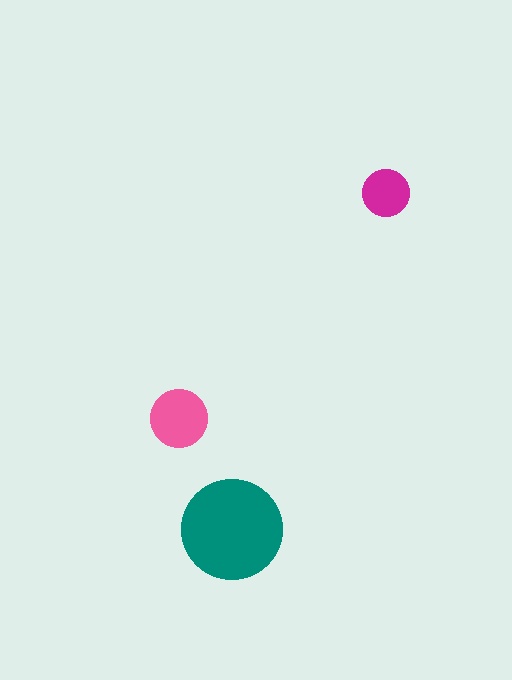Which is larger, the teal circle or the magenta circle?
The teal one.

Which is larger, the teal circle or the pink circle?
The teal one.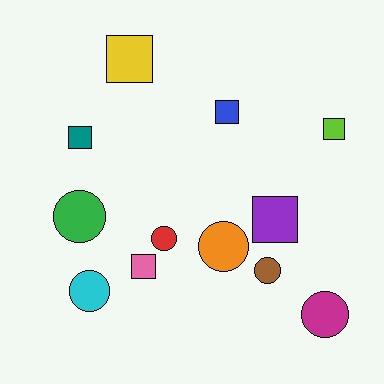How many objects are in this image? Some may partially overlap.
There are 12 objects.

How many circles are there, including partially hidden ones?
There are 6 circles.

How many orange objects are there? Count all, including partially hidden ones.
There is 1 orange object.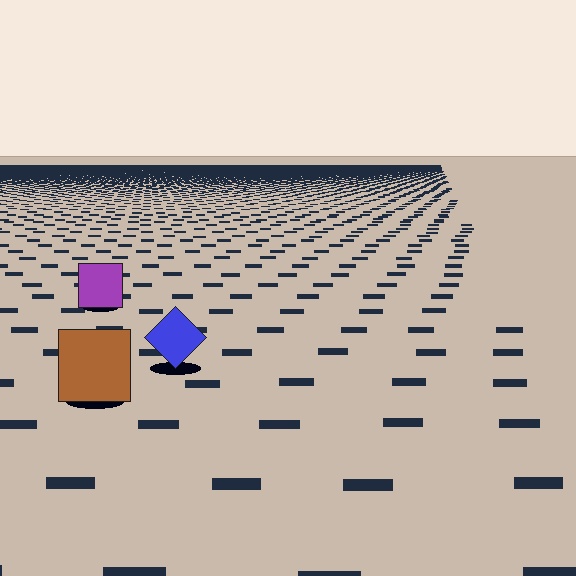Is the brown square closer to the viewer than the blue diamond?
Yes. The brown square is closer — you can tell from the texture gradient: the ground texture is coarser near it.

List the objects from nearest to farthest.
From nearest to farthest: the brown square, the blue diamond, the purple square.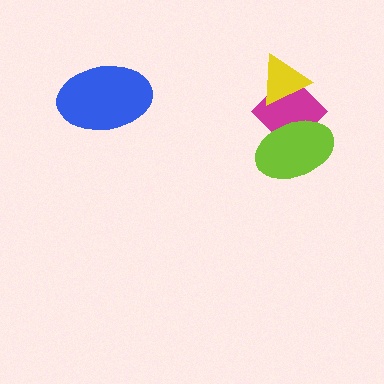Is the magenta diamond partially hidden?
Yes, it is partially covered by another shape.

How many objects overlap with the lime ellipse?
1 object overlaps with the lime ellipse.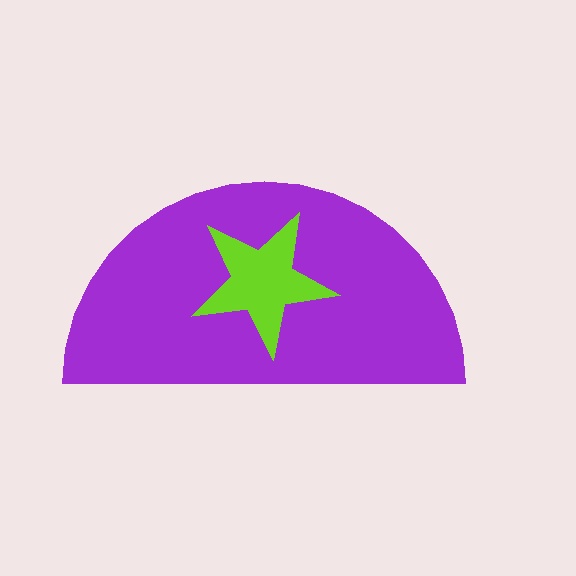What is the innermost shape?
The lime star.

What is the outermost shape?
The purple semicircle.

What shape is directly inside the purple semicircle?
The lime star.